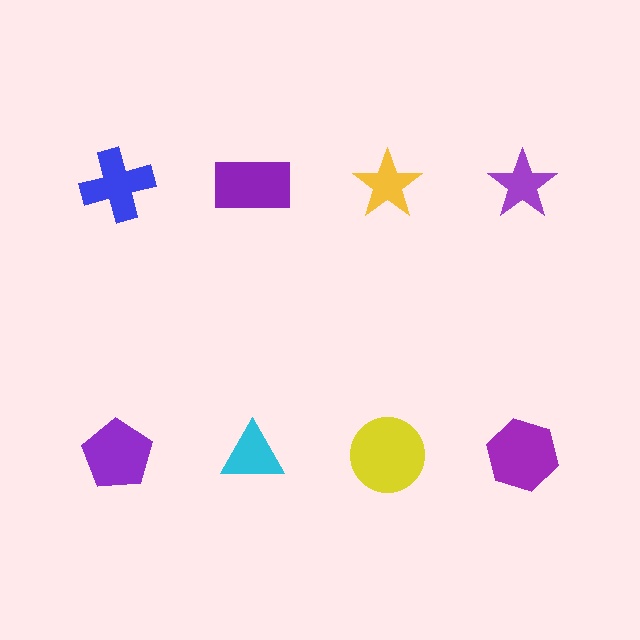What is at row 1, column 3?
A yellow star.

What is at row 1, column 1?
A blue cross.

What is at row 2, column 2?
A cyan triangle.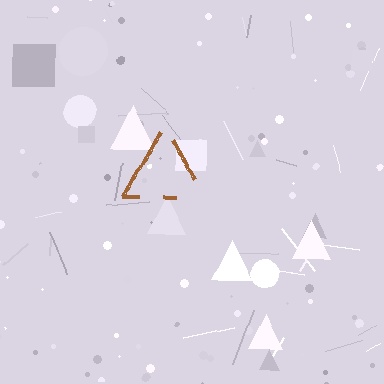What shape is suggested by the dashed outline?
The dashed outline suggests a triangle.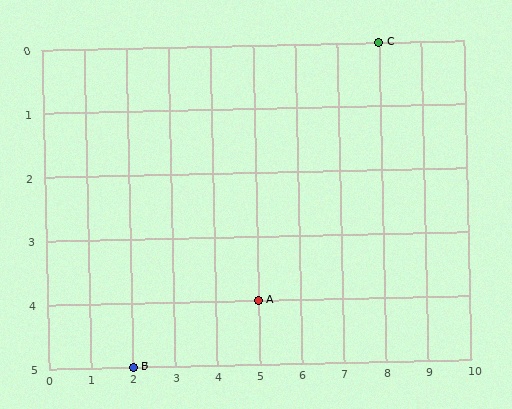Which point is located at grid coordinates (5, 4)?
Point A is at (5, 4).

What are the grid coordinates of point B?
Point B is at grid coordinates (2, 5).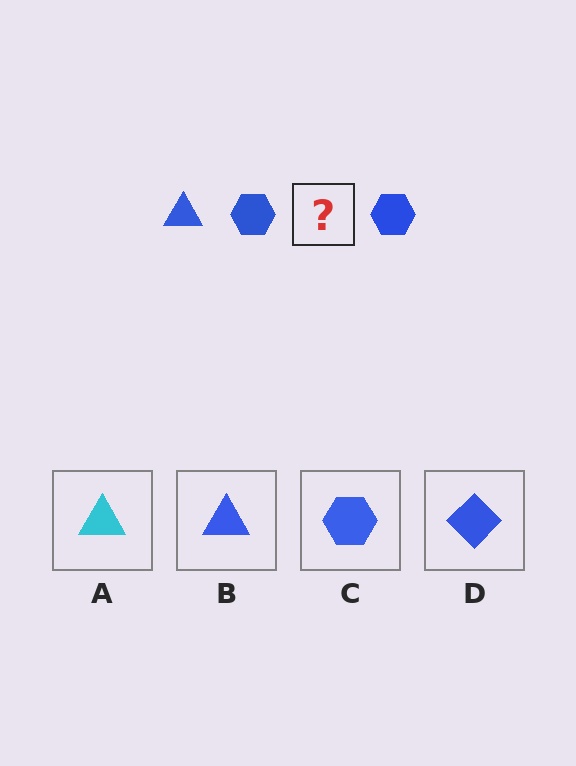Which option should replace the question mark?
Option B.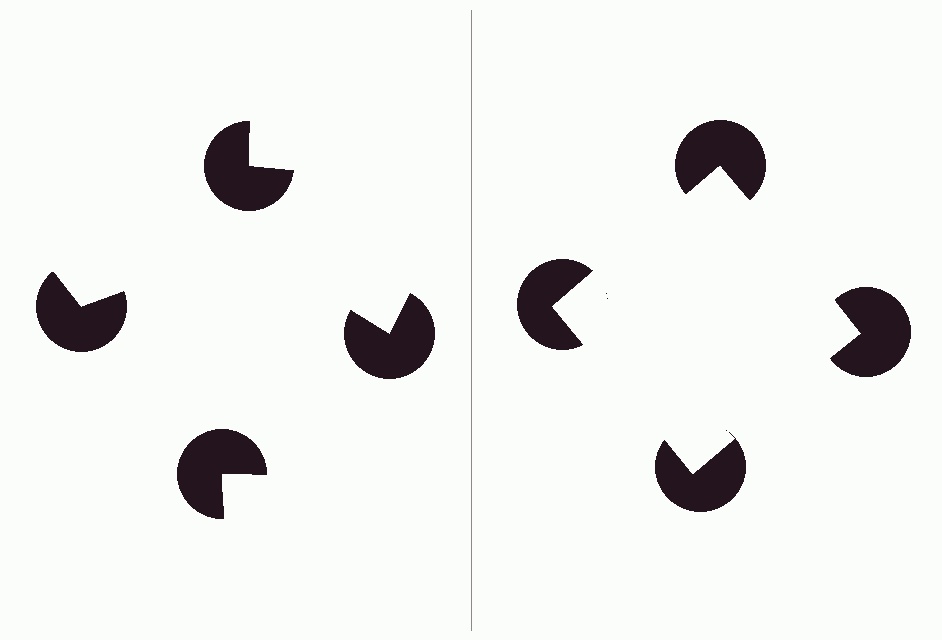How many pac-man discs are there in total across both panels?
8 — 4 on each side.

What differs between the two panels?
The pac-man discs are positioned identically on both sides; only the wedge orientations differ. On the right they align to a square; on the left they are misaligned.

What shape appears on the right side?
An illusory square.